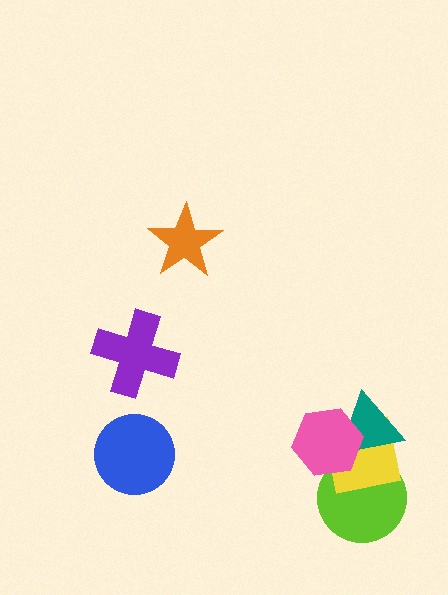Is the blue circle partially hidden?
No, no other shape covers it.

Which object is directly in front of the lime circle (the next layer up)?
The yellow square is directly in front of the lime circle.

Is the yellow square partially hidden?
Yes, it is partially covered by another shape.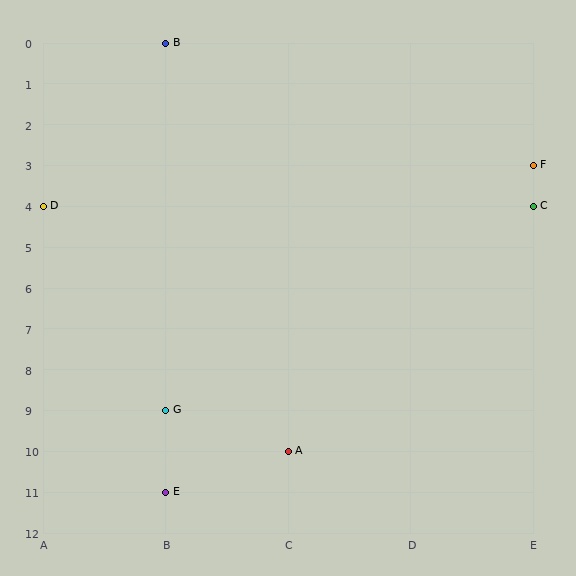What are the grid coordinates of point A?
Point A is at grid coordinates (C, 10).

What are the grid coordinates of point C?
Point C is at grid coordinates (E, 4).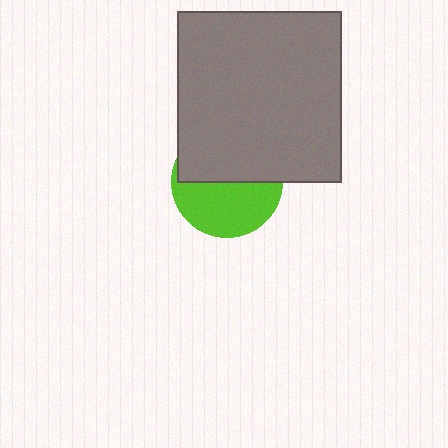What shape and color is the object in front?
The object in front is a gray rectangle.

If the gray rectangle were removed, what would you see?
You would see the complete lime circle.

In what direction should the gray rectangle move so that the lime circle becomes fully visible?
The gray rectangle should move up. That is the shortest direction to clear the overlap and leave the lime circle fully visible.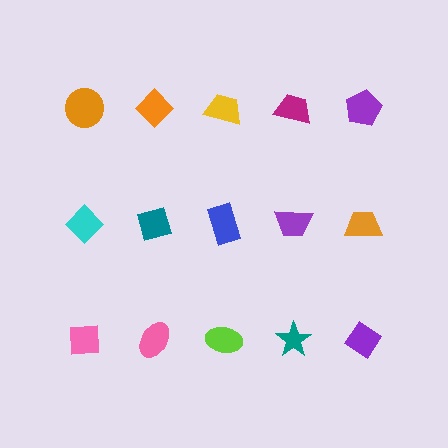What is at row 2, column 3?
A blue rectangle.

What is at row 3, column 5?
A purple diamond.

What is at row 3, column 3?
A lime ellipse.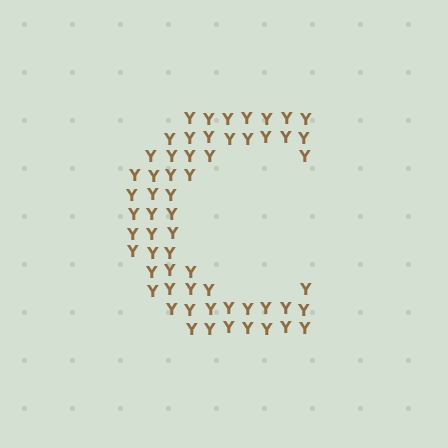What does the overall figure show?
The overall figure shows the letter C.